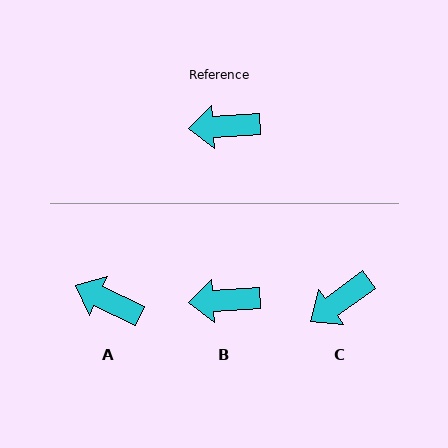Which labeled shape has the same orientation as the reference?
B.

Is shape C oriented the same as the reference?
No, it is off by about 32 degrees.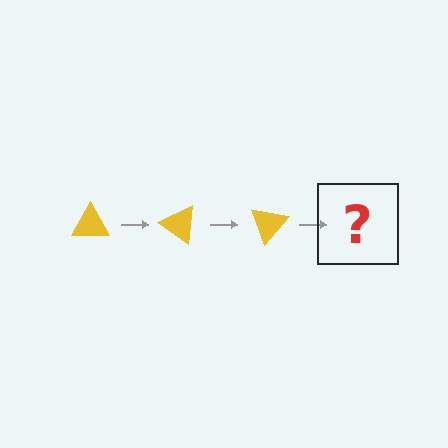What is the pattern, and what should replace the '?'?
The pattern is that the triangle rotates 35 degrees each step. The '?' should be a yellow triangle rotated 105 degrees.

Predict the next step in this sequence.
The next step is a yellow triangle rotated 105 degrees.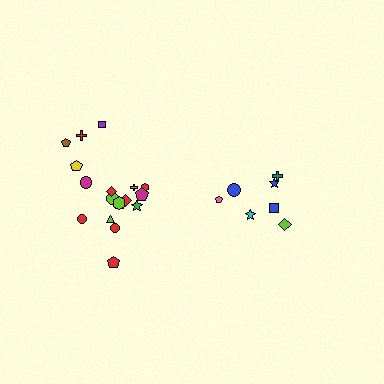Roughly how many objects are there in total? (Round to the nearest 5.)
Roughly 25 objects in total.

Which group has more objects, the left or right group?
The left group.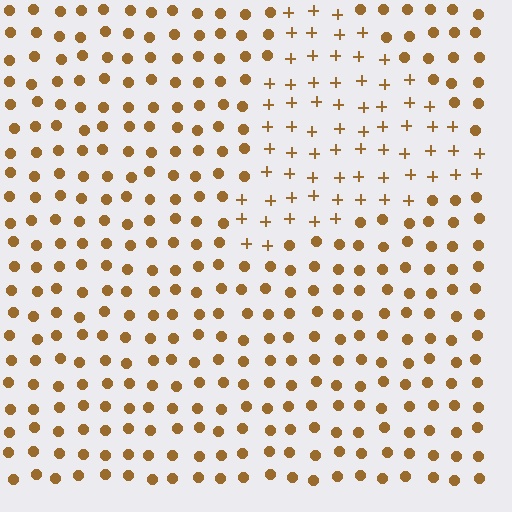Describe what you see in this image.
The image is filled with small brown elements arranged in a uniform grid. A triangle-shaped region contains plus signs, while the surrounding area contains circles. The boundary is defined purely by the change in element shape.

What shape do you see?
I see a triangle.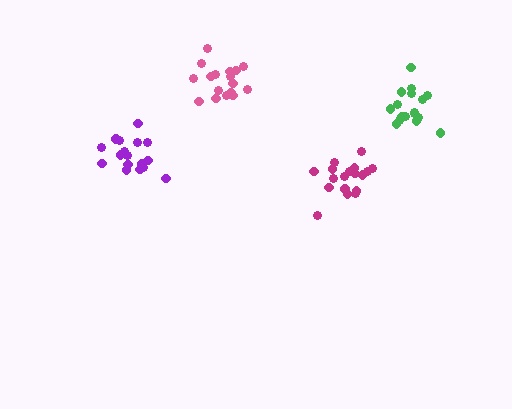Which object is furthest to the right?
The green cluster is rightmost.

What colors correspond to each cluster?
The clusters are colored: pink, magenta, green, purple.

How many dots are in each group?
Group 1: 17 dots, Group 2: 18 dots, Group 3: 17 dots, Group 4: 17 dots (69 total).